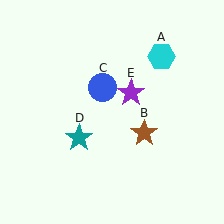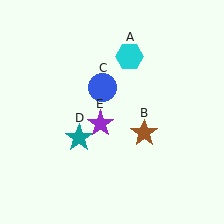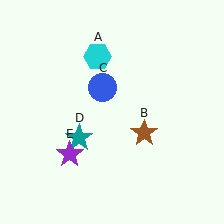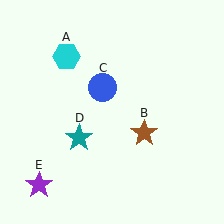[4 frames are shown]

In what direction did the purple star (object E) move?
The purple star (object E) moved down and to the left.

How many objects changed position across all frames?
2 objects changed position: cyan hexagon (object A), purple star (object E).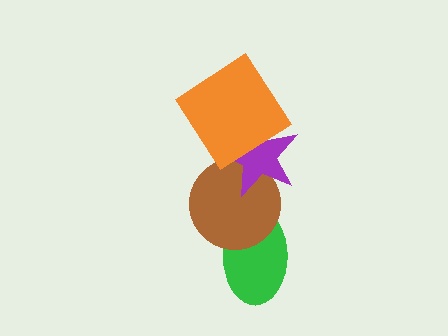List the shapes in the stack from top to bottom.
From top to bottom: the orange diamond, the purple star, the brown circle, the green ellipse.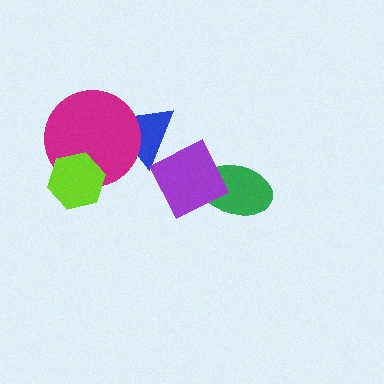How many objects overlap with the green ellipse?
1 object overlaps with the green ellipse.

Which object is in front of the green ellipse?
The purple diamond is in front of the green ellipse.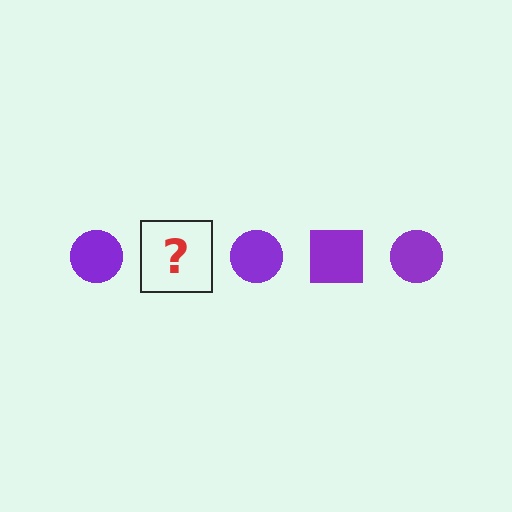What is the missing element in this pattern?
The missing element is a purple square.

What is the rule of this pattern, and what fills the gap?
The rule is that the pattern cycles through circle, square shapes in purple. The gap should be filled with a purple square.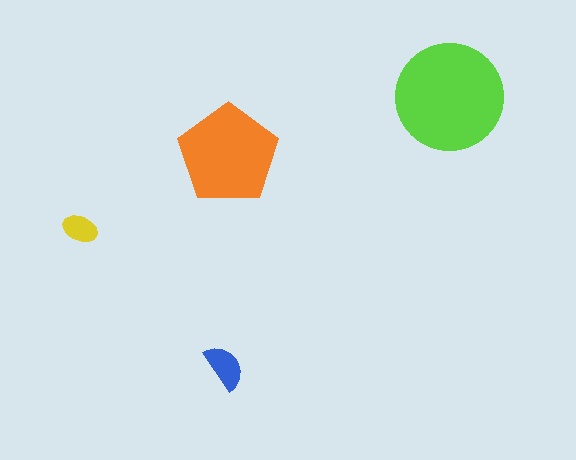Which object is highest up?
The lime circle is topmost.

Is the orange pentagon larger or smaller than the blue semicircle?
Larger.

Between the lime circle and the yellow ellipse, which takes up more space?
The lime circle.